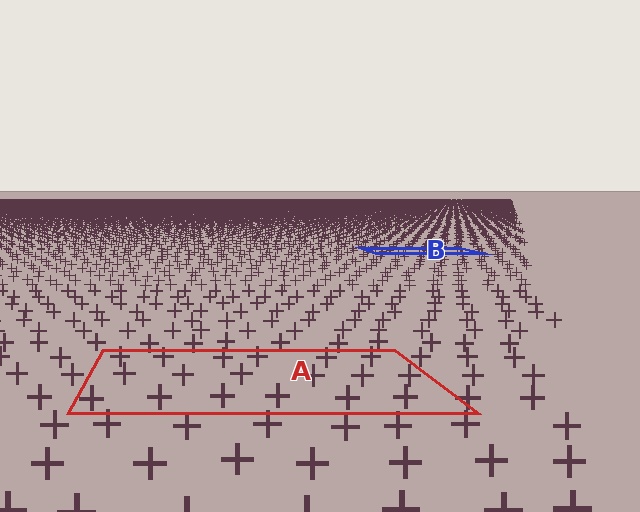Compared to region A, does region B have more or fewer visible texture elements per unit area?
Region B has more texture elements per unit area — they are packed more densely because it is farther away.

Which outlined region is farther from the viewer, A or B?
Region B is farther from the viewer — the texture elements inside it appear smaller and more densely packed.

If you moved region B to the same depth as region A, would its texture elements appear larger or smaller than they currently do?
They would appear larger. At a closer depth, the same texture elements are projected at a bigger on-screen size.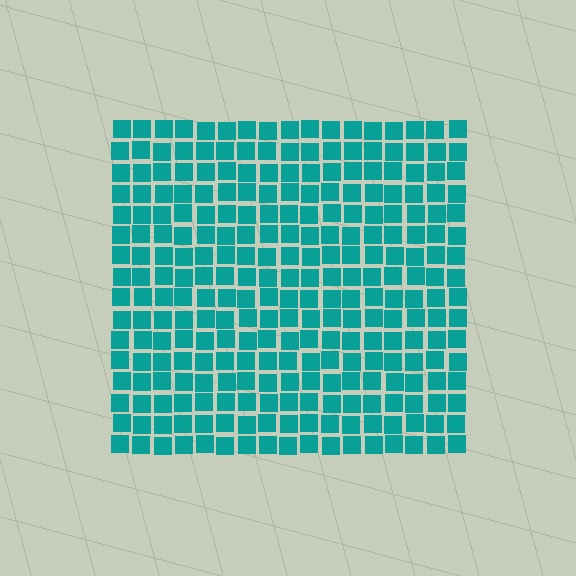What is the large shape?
The large shape is a square.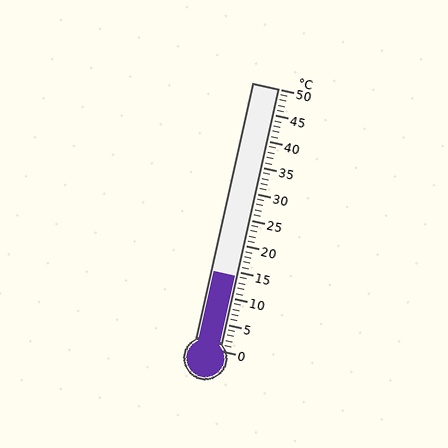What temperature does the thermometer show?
The thermometer shows approximately 14°C.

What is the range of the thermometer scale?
The thermometer scale ranges from 0°C to 50°C.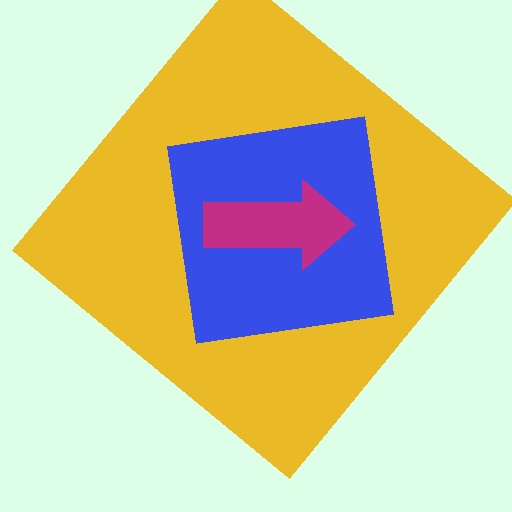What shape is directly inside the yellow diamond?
The blue square.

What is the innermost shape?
The magenta arrow.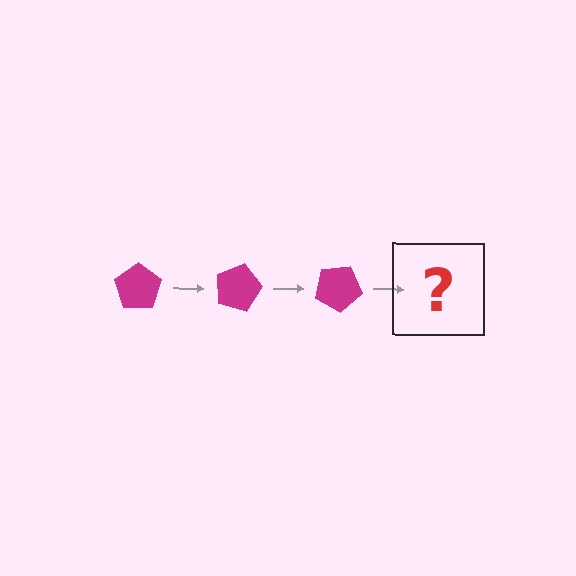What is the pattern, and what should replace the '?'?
The pattern is that the pentagon rotates 15 degrees each step. The '?' should be a magenta pentagon rotated 45 degrees.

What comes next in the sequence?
The next element should be a magenta pentagon rotated 45 degrees.